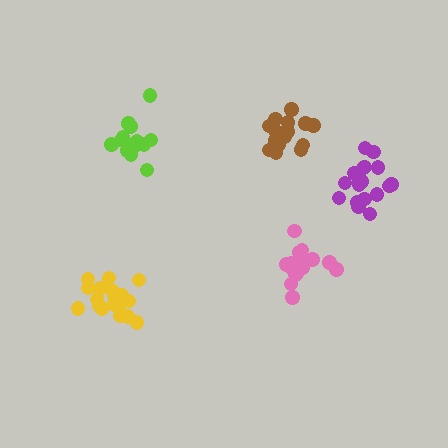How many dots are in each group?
Group 1: 19 dots, Group 2: 19 dots, Group 3: 16 dots, Group 4: 17 dots, Group 5: 20 dots (91 total).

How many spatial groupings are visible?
There are 5 spatial groupings.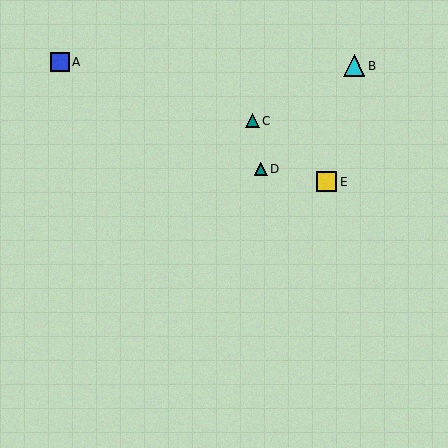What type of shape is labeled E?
Shape E is a yellow square.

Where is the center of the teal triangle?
The center of the teal triangle is at (252, 121).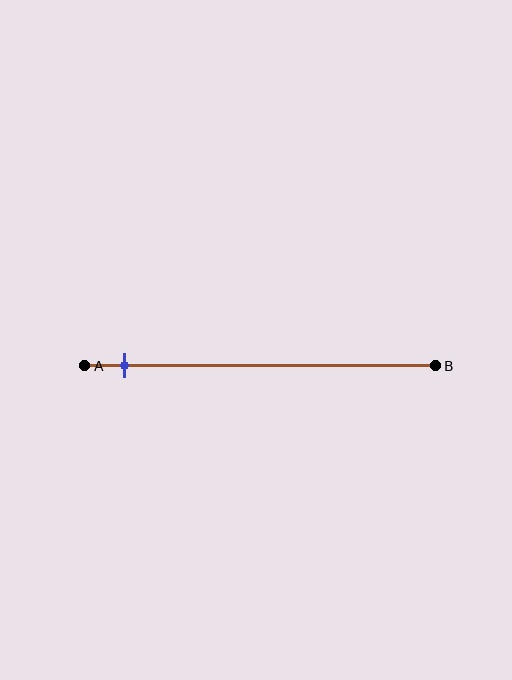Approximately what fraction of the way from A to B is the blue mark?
The blue mark is approximately 10% of the way from A to B.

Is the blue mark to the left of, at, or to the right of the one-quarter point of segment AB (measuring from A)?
The blue mark is to the left of the one-quarter point of segment AB.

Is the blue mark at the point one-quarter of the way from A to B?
No, the mark is at about 10% from A, not at the 25% one-quarter point.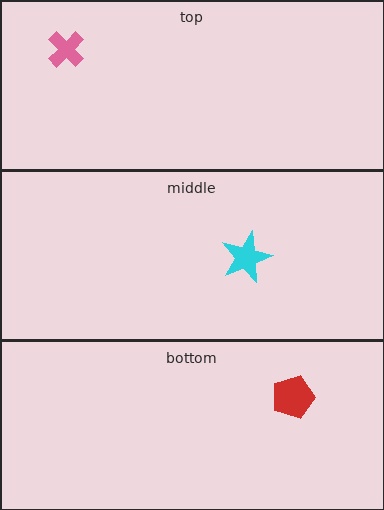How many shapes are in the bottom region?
1.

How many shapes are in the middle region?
1.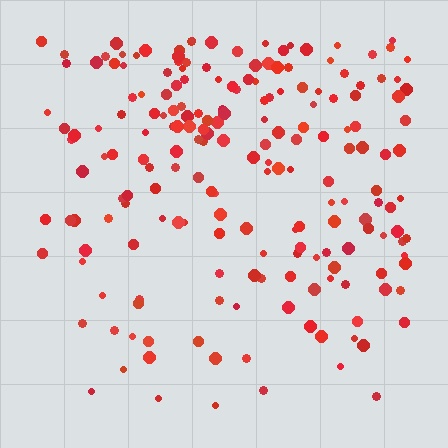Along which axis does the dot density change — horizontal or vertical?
Vertical.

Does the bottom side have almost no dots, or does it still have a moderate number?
Still a moderate number, just noticeably fewer than the top.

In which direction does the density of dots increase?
From bottom to top, with the top side densest.